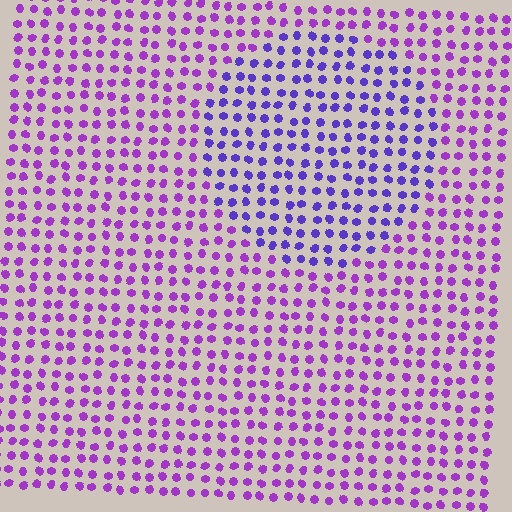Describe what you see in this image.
The image is filled with small purple elements in a uniform arrangement. A circle-shaped region is visible where the elements are tinted to a slightly different hue, forming a subtle color boundary.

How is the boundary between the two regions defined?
The boundary is defined purely by a slight shift in hue (about 30 degrees). Spacing, size, and orientation are identical on both sides.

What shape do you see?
I see a circle.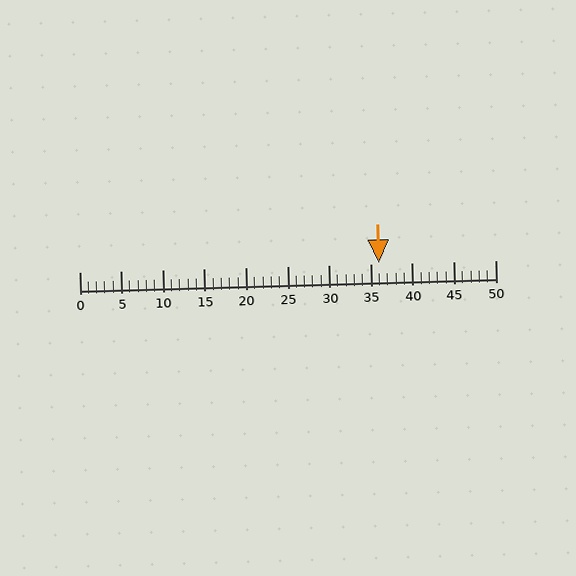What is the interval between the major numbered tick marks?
The major tick marks are spaced 5 units apart.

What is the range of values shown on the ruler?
The ruler shows values from 0 to 50.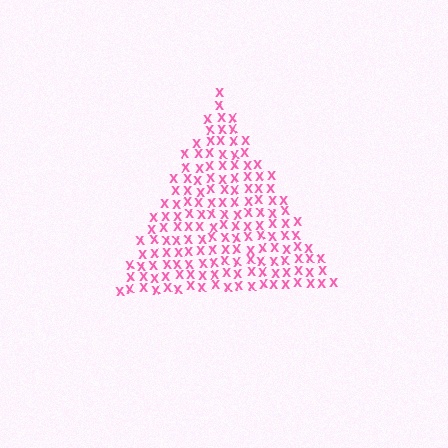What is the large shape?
The large shape is a triangle.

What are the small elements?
The small elements are letter X's.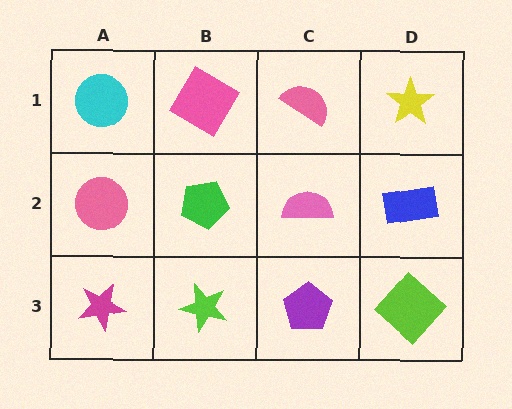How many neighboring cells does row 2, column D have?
3.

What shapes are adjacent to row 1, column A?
A pink circle (row 2, column A), a pink diamond (row 1, column B).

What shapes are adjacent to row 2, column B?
A pink diamond (row 1, column B), a lime star (row 3, column B), a pink circle (row 2, column A), a pink semicircle (row 2, column C).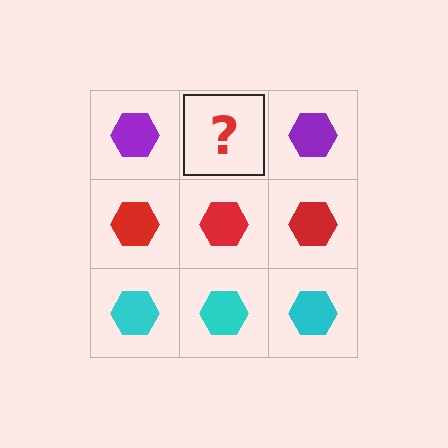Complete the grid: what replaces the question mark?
The question mark should be replaced with a purple hexagon.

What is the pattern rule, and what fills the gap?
The rule is that each row has a consistent color. The gap should be filled with a purple hexagon.